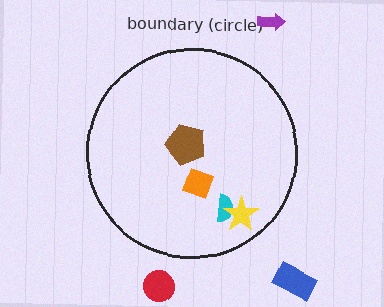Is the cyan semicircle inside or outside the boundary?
Inside.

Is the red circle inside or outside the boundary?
Outside.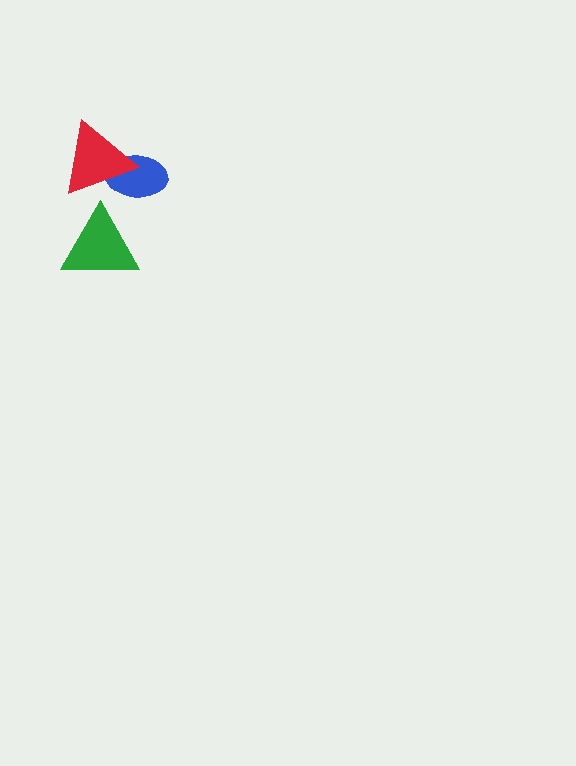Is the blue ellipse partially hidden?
Yes, it is partially covered by another shape.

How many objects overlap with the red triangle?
1 object overlaps with the red triangle.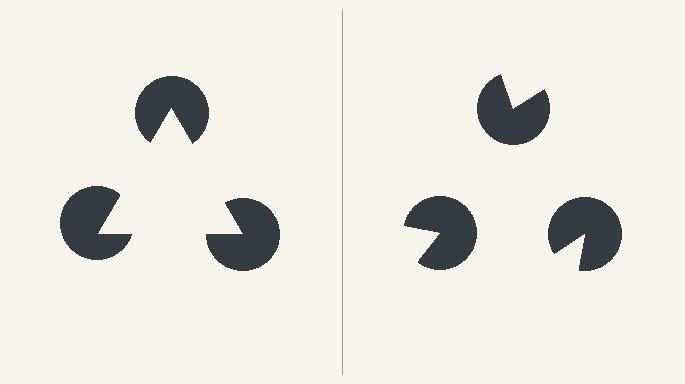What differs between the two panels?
The pac-man discs are positioned identically on both sides; only the wedge orientations differ. On the left they align to a triangle; on the right they are misaligned.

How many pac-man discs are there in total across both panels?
6 — 3 on each side.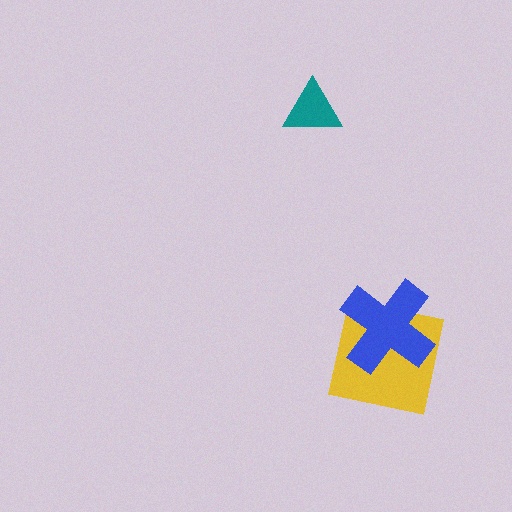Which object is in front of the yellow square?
The blue cross is in front of the yellow square.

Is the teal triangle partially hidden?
No, no other shape covers it.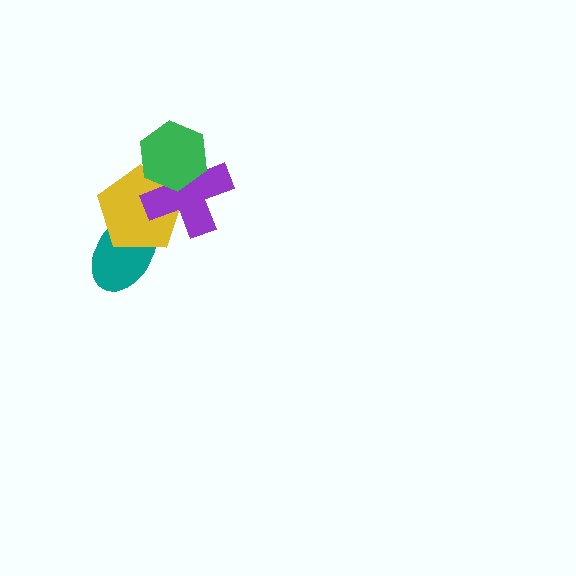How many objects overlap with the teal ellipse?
1 object overlaps with the teal ellipse.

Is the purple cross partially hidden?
Yes, it is partially covered by another shape.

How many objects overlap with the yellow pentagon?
3 objects overlap with the yellow pentagon.